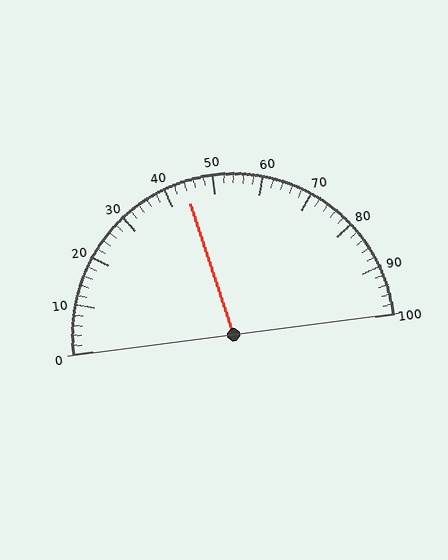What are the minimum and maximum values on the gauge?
The gauge ranges from 0 to 100.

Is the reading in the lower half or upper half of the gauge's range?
The reading is in the lower half of the range (0 to 100).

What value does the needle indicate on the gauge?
The needle indicates approximately 44.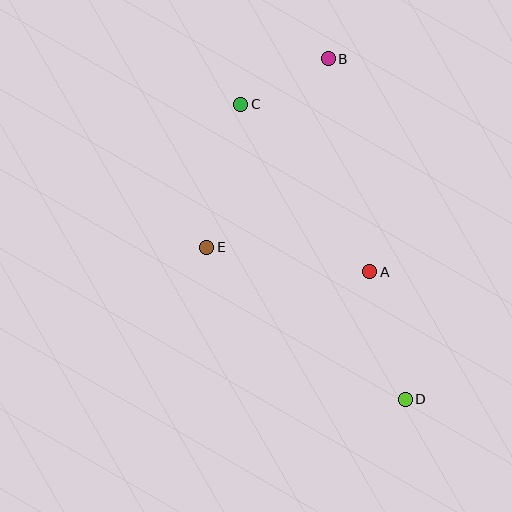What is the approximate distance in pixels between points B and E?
The distance between B and E is approximately 225 pixels.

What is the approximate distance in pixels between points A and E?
The distance between A and E is approximately 165 pixels.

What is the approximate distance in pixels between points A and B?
The distance between A and B is approximately 217 pixels.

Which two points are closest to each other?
Points B and C are closest to each other.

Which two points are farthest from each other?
Points B and D are farthest from each other.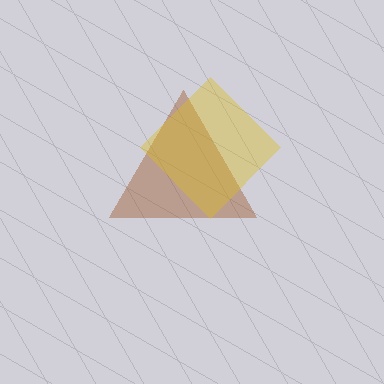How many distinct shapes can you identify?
There are 2 distinct shapes: a brown triangle, a yellow diamond.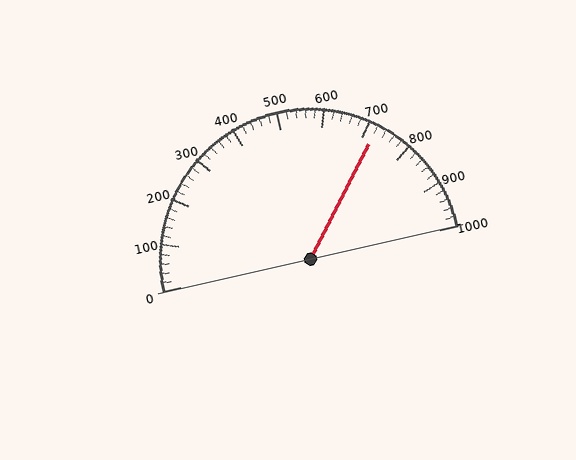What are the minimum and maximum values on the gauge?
The gauge ranges from 0 to 1000.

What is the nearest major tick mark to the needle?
The nearest major tick mark is 700.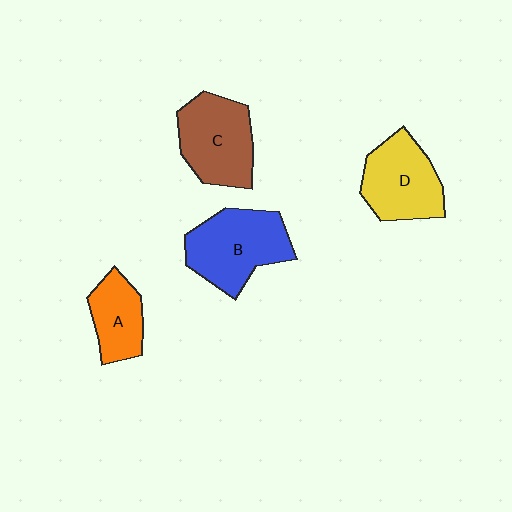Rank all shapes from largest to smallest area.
From largest to smallest: B (blue), C (brown), D (yellow), A (orange).